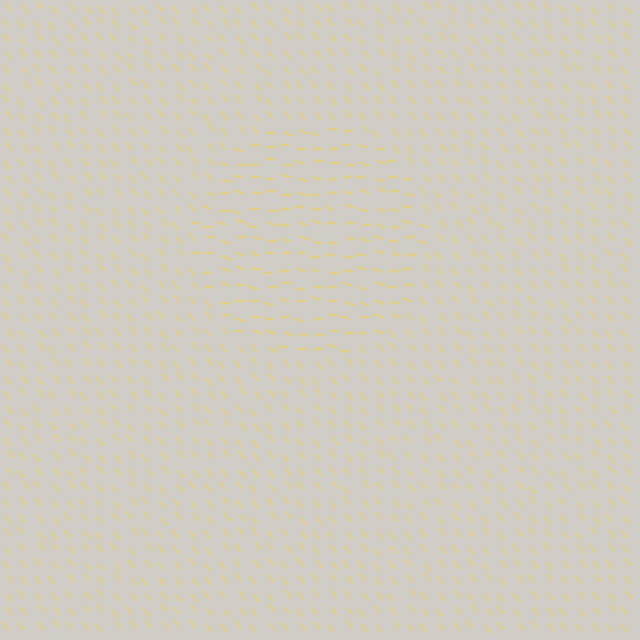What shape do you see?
I see a circle.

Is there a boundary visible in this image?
Yes, there is a texture boundary formed by a change in line orientation.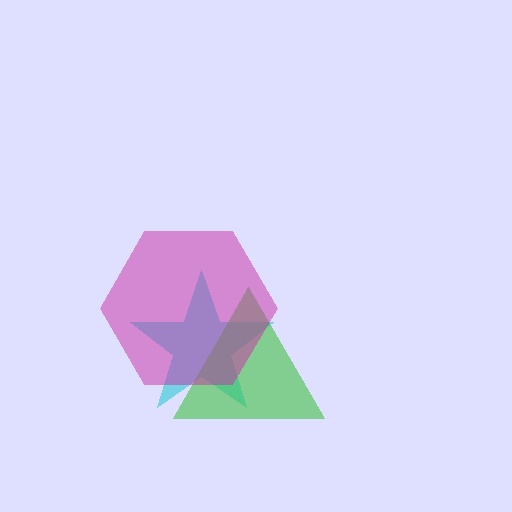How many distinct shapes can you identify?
There are 3 distinct shapes: a cyan star, a green triangle, a magenta hexagon.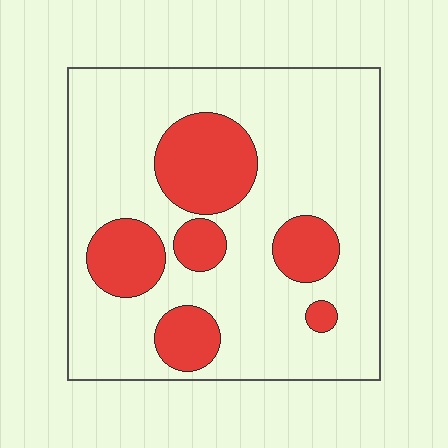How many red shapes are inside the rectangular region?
6.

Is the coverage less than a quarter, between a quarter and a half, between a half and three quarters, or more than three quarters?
Less than a quarter.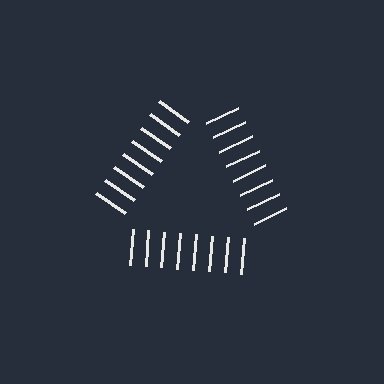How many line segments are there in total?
24 — 8 along each of the 3 edges.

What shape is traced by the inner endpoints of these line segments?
An illusory triangle — the line segments terminate on its edges but no continuous stroke is drawn.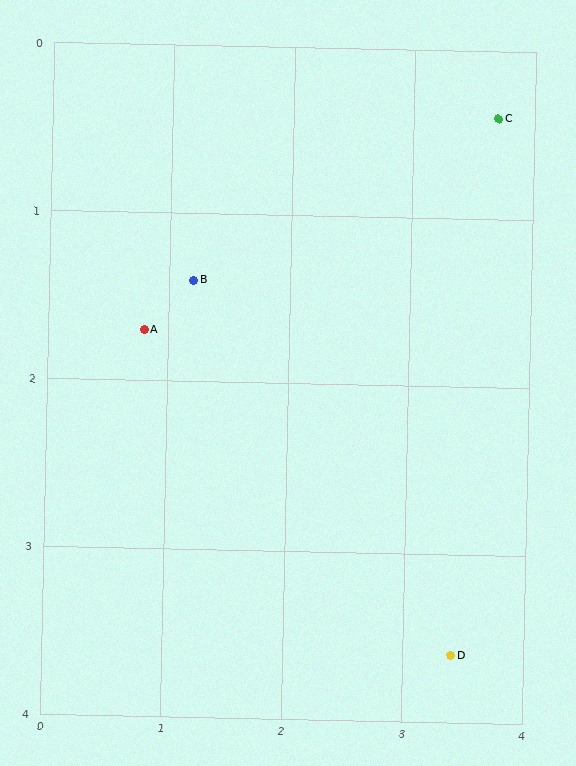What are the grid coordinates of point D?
Point D is at approximately (3.4, 3.6).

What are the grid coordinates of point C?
Point C is at approximately (3.7, 0.4).